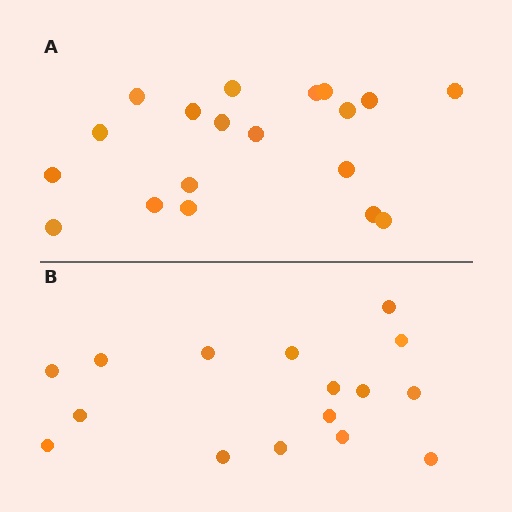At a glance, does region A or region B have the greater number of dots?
Region A (the top region) has more dots.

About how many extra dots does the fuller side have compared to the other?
Region A has just a few more — roughly 2 or 3 more dots than region B.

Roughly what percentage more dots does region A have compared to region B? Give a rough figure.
About 20% more.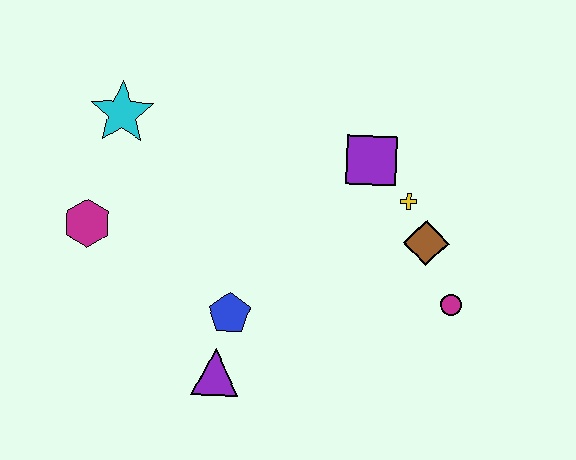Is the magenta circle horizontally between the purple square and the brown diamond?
No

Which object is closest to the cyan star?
The magenta hexagon is closest to the cyan star.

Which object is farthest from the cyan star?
The magenta circle is farthest from the cyan star.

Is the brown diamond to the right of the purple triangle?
Yes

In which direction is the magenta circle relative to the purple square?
The magenta circle is below the purple square.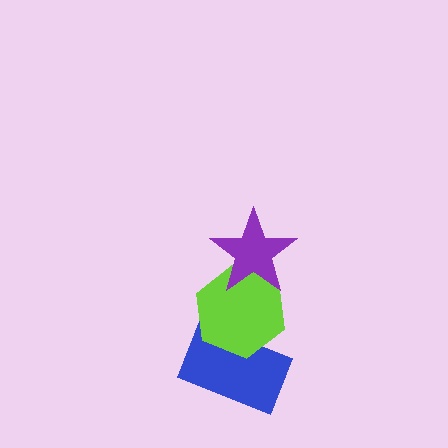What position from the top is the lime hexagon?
The lime hexagon is 2nd from the top.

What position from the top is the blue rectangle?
The blue rectangle is 3rd from the top.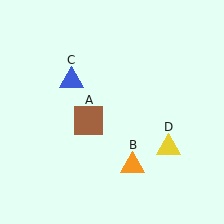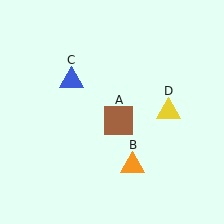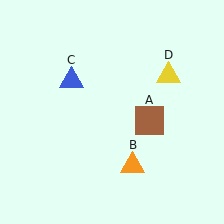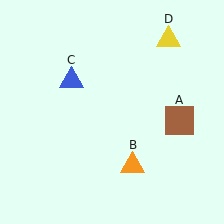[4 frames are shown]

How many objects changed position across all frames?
2 objects changed position: brown square (object A), yellow triangle (object D).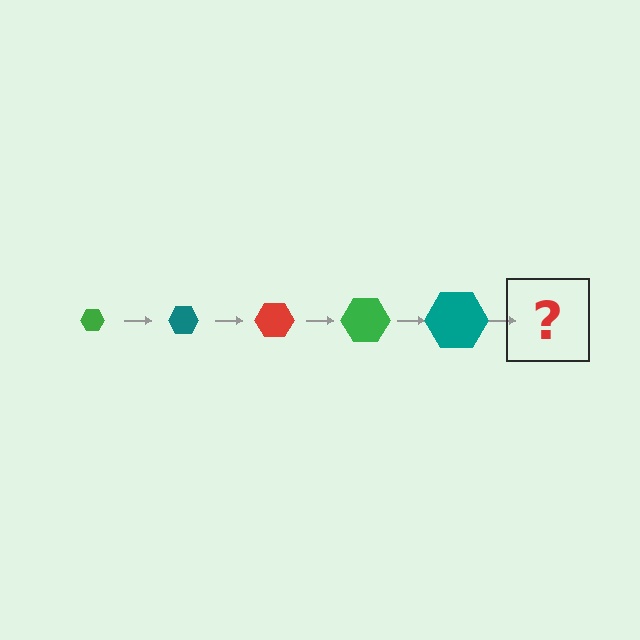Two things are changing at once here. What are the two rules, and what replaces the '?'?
The two rules are that the hexagon grows larger each step and the color cycles through green, teal, and red. The '?' should be a red hexagon, larger than the previous one.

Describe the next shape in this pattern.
It should be a red hexagon, larger than the previous one.